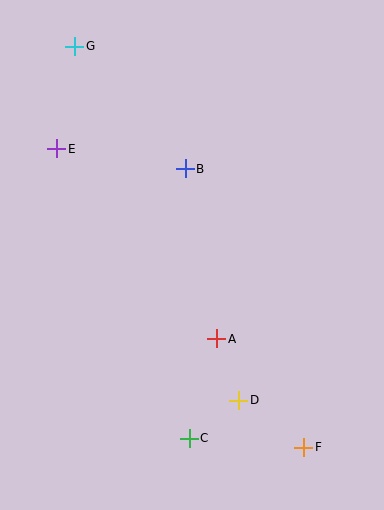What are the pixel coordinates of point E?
Point E is at (57, 149).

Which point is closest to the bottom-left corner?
Point C is closest to the bottom-left corner.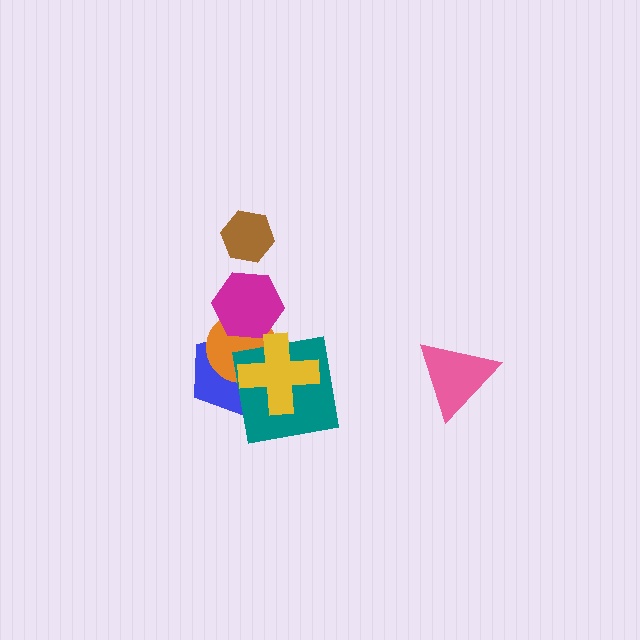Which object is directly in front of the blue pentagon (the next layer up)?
The orange circle is directly in front of the blue pentagon.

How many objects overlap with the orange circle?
4 objects overlap with the orange circle.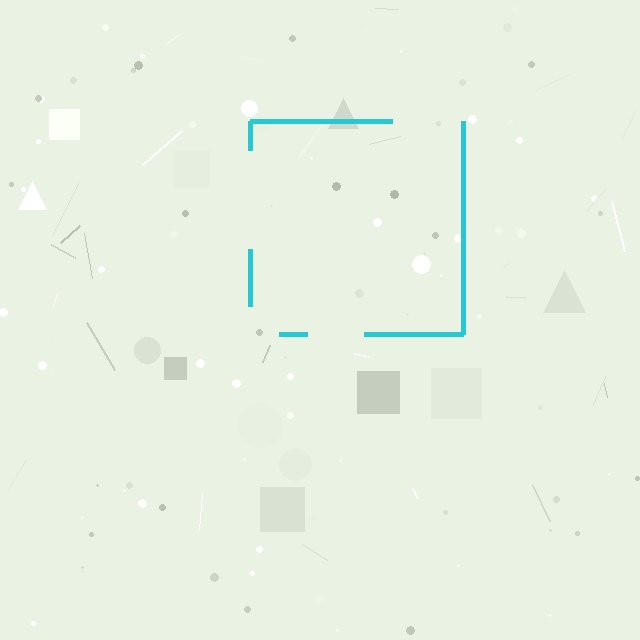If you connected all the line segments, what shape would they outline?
They would outline a square.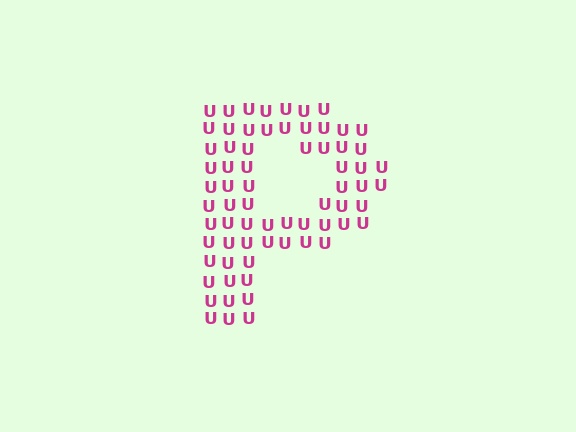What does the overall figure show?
The overall figure shows the letter P.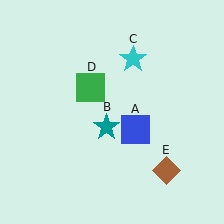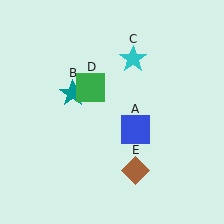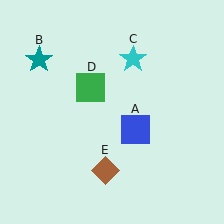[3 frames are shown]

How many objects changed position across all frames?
2 objects changed position: teal star (object B), brown diamond (object E).